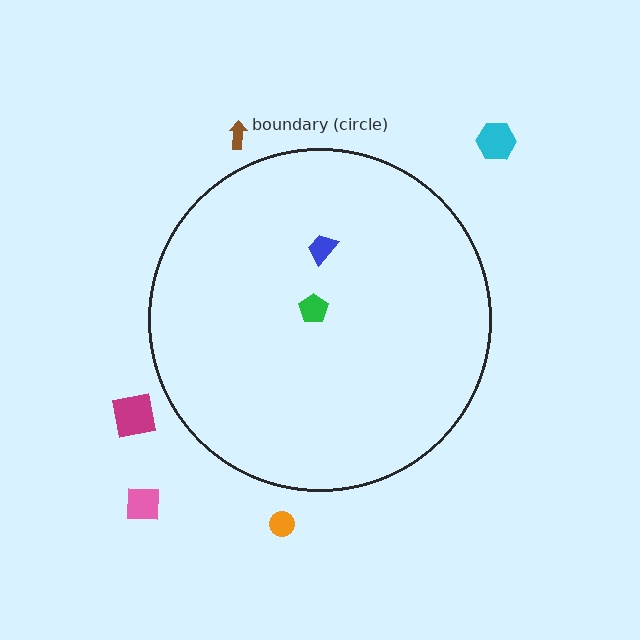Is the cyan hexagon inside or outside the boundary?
Outside.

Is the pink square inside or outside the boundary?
Outside.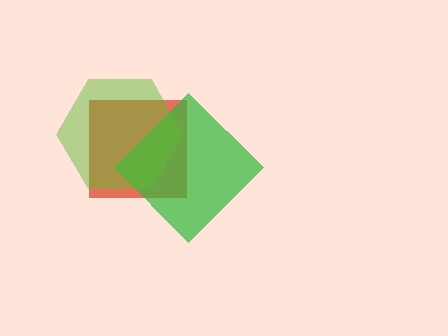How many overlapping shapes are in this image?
There are 3 overlapping shapes in the image.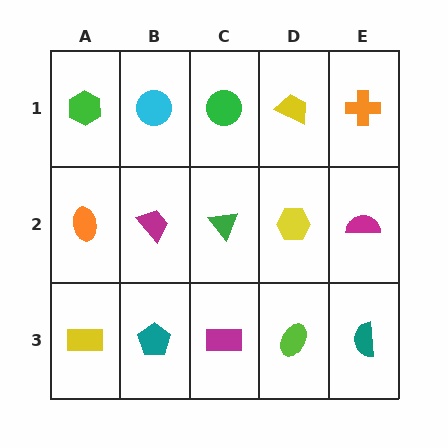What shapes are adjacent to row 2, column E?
An orange cross (row 1, column E), a teal semicircle (row 3, column E), a yellow hexagon (row 2, column D).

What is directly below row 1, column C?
A green triangle.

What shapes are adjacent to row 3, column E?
A magenta semicircle (row 2, column E), a lime ellipse (row 3, column D).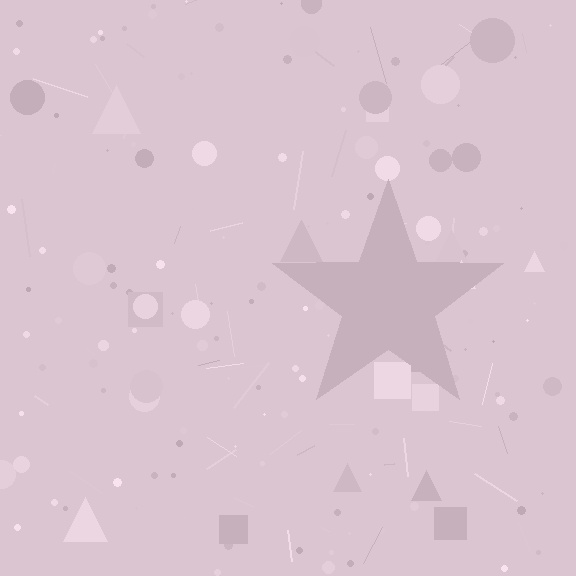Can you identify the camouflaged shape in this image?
The camouflaged shape is a star.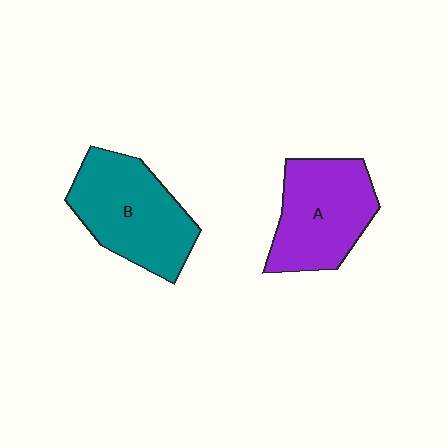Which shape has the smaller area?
Shape A (purple).